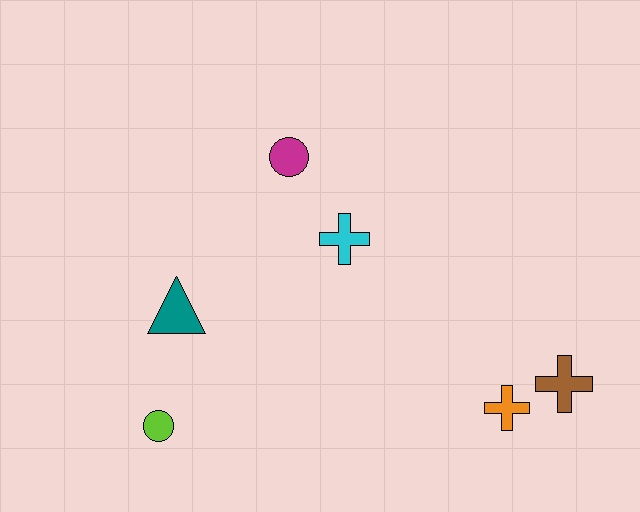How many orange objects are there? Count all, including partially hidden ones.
There is 1 orange object.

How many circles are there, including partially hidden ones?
There are 2 circles.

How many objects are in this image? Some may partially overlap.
There are 6 objects.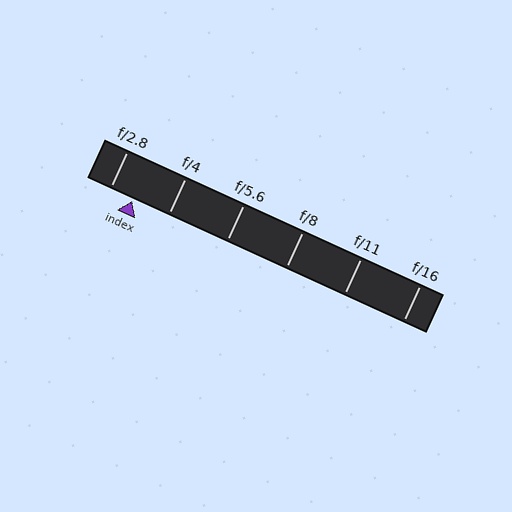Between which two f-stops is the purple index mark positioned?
The index mark is between f/2.8 and f/4.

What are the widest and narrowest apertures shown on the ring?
The widest aperture shown is f/2.8 and the narrowest is f/16.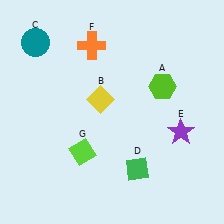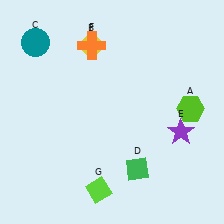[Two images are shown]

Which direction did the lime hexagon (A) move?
The lime hexagon (A) moved right.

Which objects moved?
The objects that moved are: the lime hexagon (A), the yellow diamond (B), the lime diamond (G).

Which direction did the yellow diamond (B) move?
The yellow diamond (B) moved up.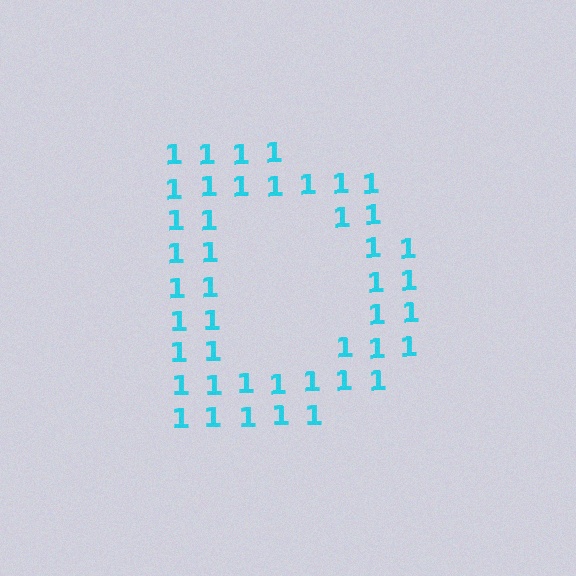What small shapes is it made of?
It is made of small digit 1's.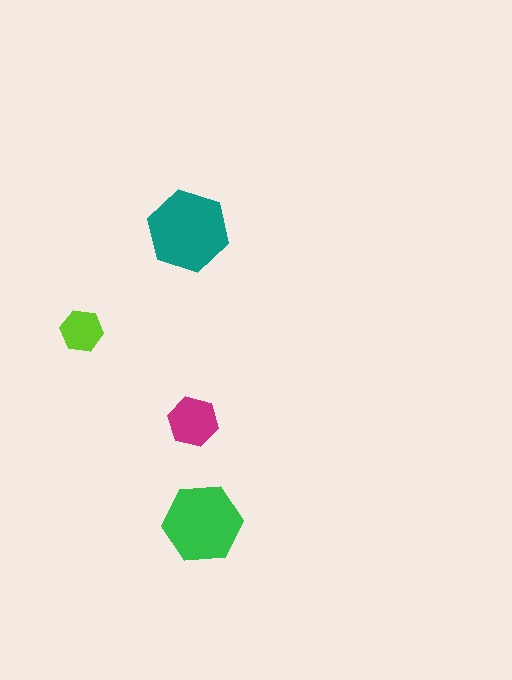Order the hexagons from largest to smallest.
the teal one, the green one, the magenta one, the lime one.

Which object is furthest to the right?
The green hexagon is rightmost.